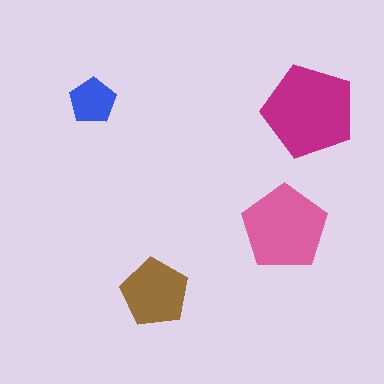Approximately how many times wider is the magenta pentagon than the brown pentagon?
About 1.5 times wider.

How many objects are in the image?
There are 4 objects in the image.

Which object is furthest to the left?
The blue pentagon is leftmost.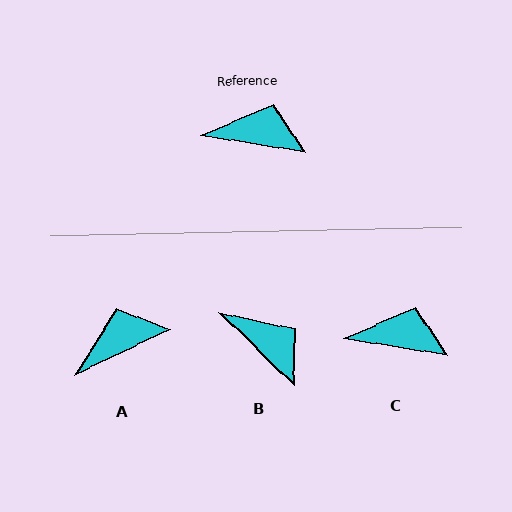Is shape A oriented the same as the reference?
No, it is off by about 35 degrees.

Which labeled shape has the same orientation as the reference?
C.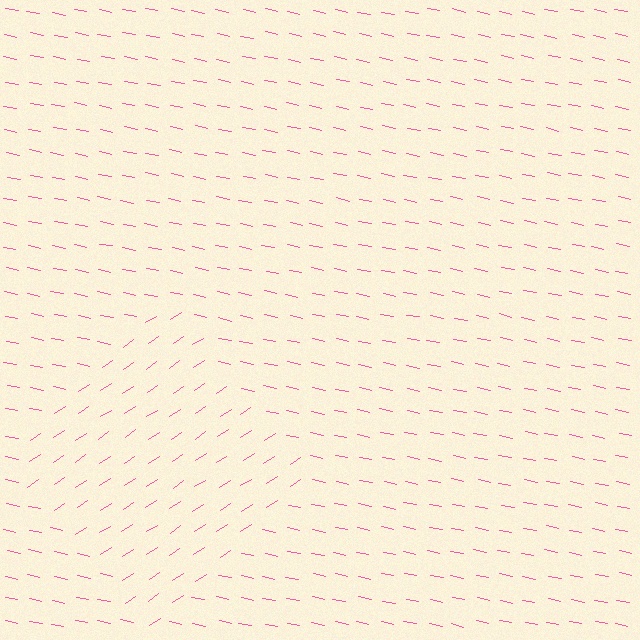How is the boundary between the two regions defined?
The boundary is defined purely by a change in line orientation (approximately 45 degrees difference). All lines are the same color and thickness.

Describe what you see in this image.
The image is filled with small pink line segments. A diamond region in the image has lines oriented differently from the surrounding lines, creating a visible texture boundary.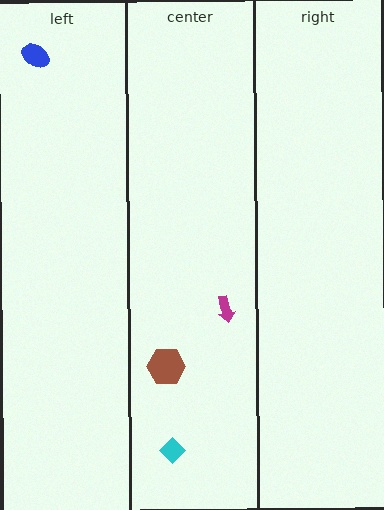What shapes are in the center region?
The brown hexagon, the cyan diamond, the magenta arrow.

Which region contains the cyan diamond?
The center region.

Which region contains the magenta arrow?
The center region.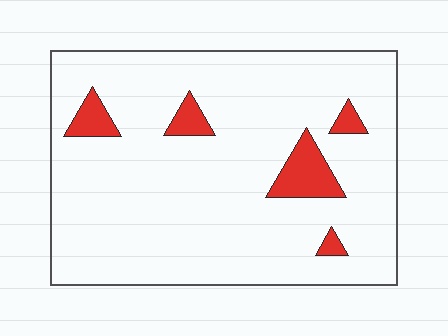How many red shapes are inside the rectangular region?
5.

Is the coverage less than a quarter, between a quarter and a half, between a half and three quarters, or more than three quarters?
Less than a quarter.